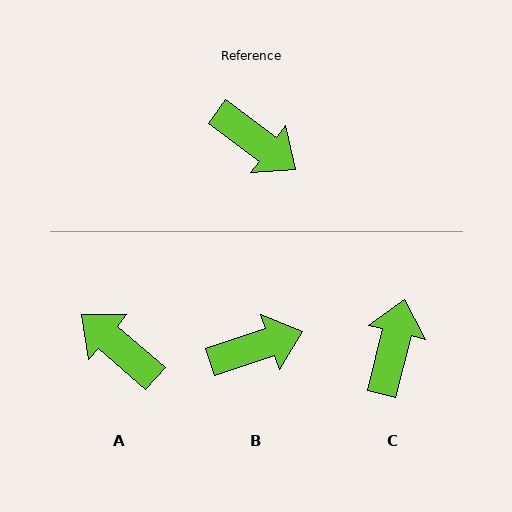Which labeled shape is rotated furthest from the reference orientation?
A, about 176 degrees away.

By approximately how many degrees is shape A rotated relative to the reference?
Approximately 176 degrees counter-clockwise.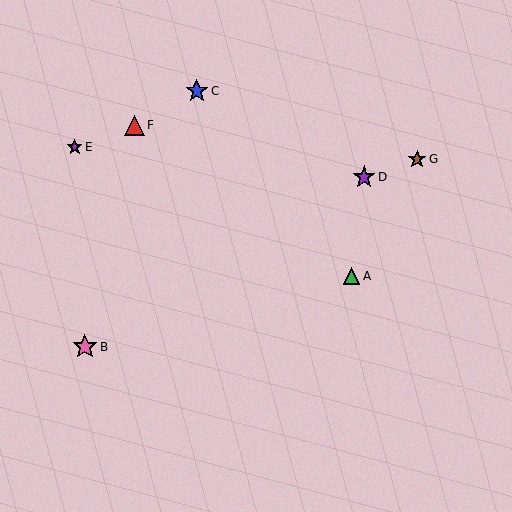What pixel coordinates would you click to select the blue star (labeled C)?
Click at (197, 91) to select the blue star C.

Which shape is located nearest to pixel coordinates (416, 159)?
The brown star (labeled G) at (417, 159) is nearest to that location.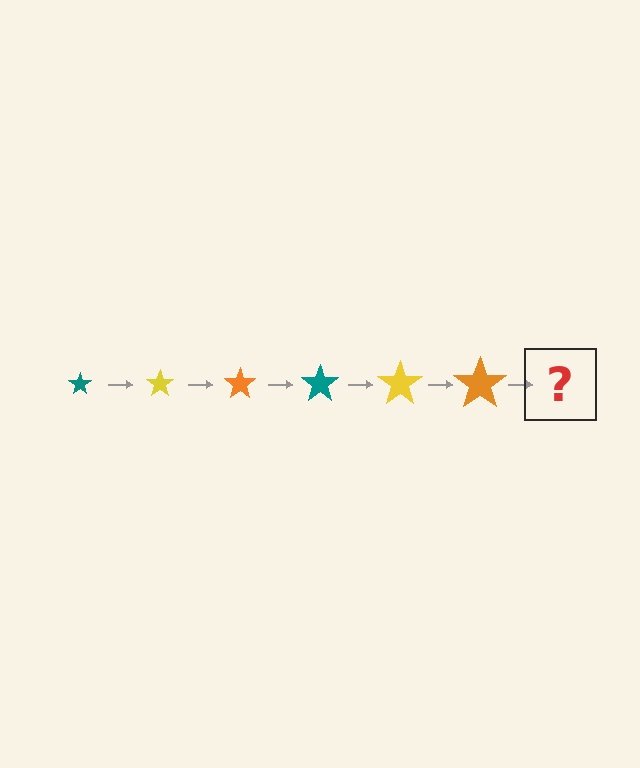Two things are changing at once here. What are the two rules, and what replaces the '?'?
The two rules are that the star grows larger each step and the color cycles through teal, yellow, and orange. The '?' should be a teal star, larger than the previous one.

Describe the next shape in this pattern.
It should be a teal star, larger than the previous one.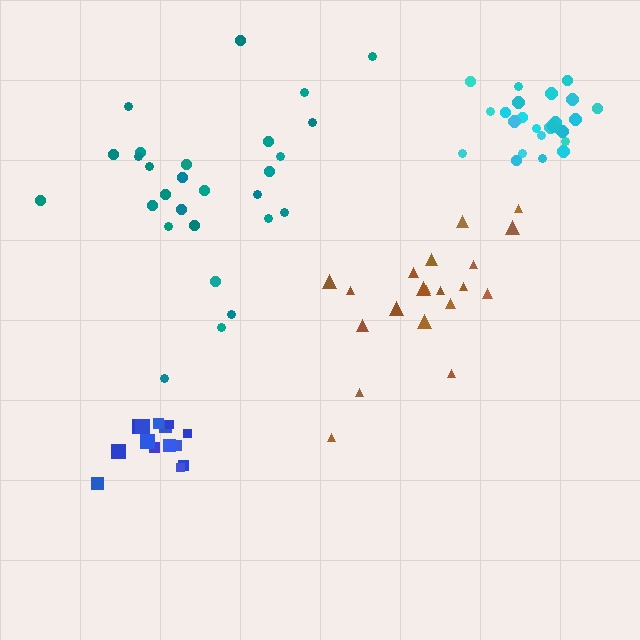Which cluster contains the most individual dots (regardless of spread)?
Teal (28).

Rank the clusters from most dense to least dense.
cyan, blue, brown, teal.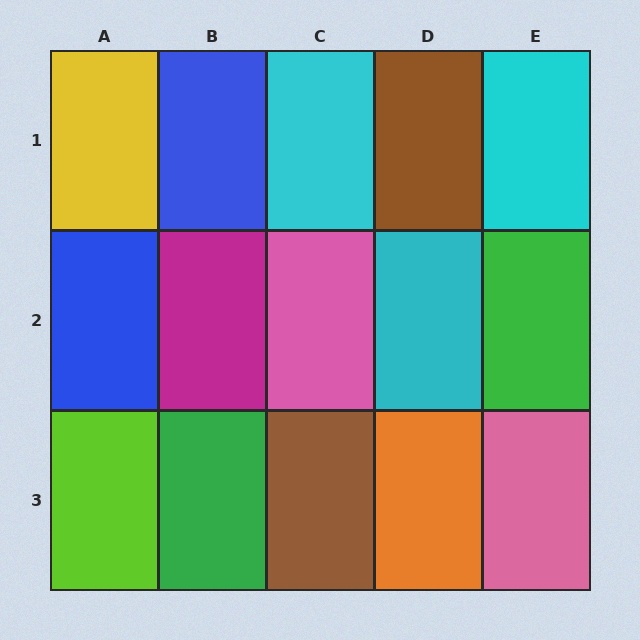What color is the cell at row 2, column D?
Cyan.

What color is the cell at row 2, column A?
Blue.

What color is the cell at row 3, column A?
Lime.